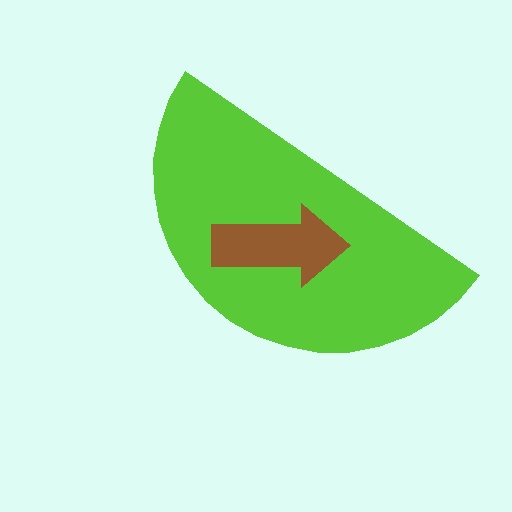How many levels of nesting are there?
2.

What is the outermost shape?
The lime semicircle.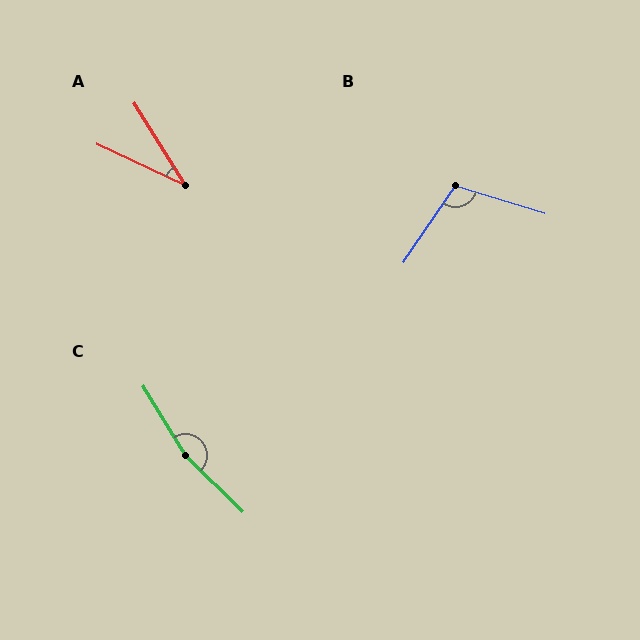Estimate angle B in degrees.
Approximately 107 degrees.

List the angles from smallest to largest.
A (33°), B (107°), C (166°).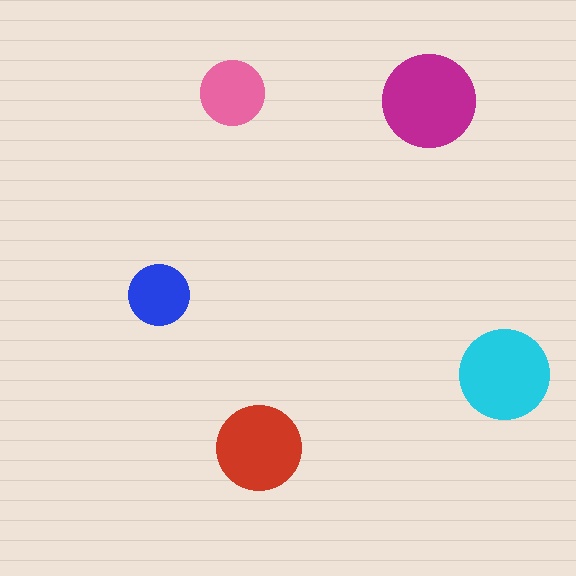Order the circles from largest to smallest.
the magenta one, the cyan one, the red one, the pink one, the blue one.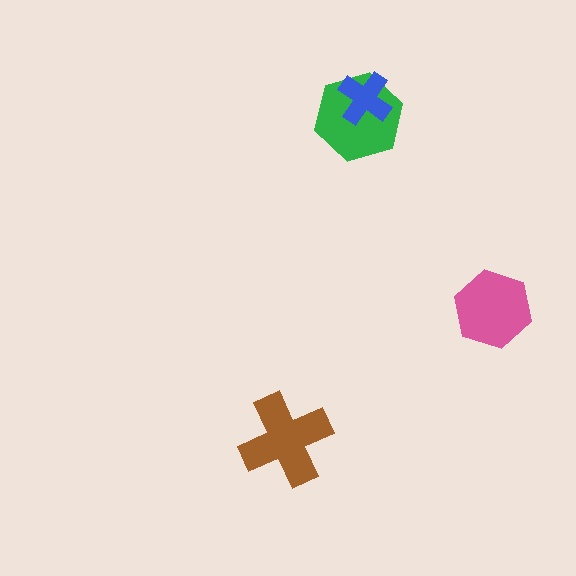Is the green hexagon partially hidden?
Yes, it is partially covered by another shape.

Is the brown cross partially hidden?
No, no other shape covers it.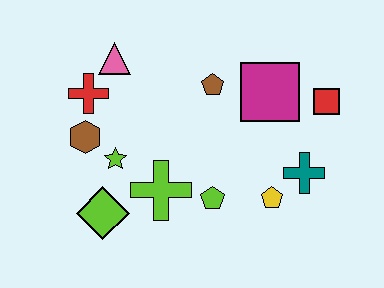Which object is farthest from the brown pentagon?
The lime diamond is farthest from the brown pentagon.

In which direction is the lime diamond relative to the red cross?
The lime diamond is below the red cross.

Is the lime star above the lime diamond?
Yes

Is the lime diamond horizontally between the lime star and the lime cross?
No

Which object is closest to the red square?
The magenta square is closest to the red square.